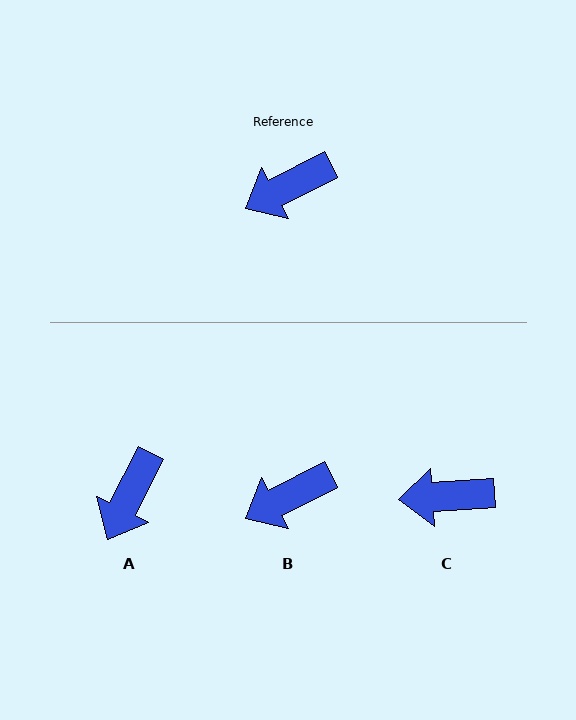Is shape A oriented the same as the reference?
No, it is off by about 36 degrees.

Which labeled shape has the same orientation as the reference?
B.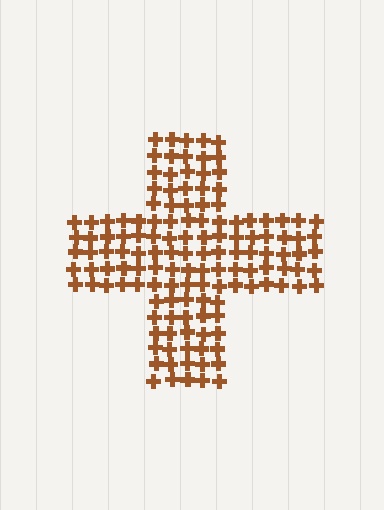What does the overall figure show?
The overall figure shows a cross.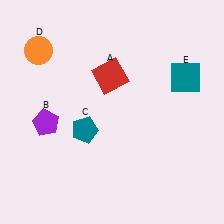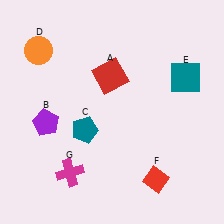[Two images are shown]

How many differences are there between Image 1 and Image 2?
There are 2 differences between the two images.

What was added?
A red diamond (F), a magenta cross (G) were added in Image 2.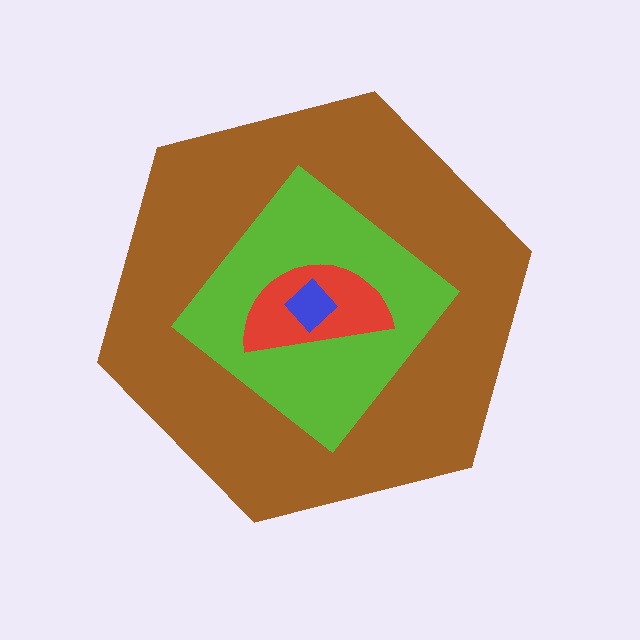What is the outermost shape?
The brown hexagon.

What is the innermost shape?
The blue diamond.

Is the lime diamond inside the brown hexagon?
Yes.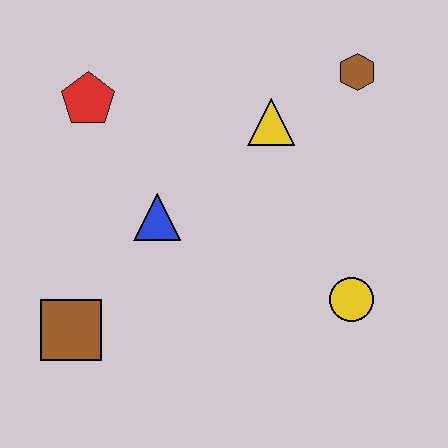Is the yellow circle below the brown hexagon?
Yes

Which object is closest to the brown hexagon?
The yellow triangle is closest to the brown hexagon.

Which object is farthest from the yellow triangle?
The brown square is farthest from the yellow triangle.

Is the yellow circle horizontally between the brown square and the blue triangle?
No